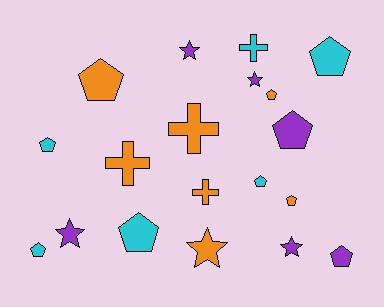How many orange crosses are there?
There are 3 orange crosses.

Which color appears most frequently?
Orange, with 7 objects.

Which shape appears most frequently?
Pentagon, with 10 objects.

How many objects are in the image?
There are 19 objects.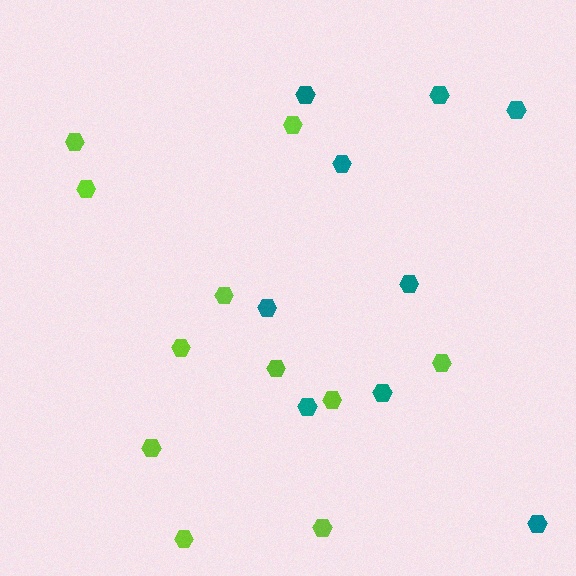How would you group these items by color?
There are 2 groups: one group of lime hexagons (11) and one group of teal hexagons (9).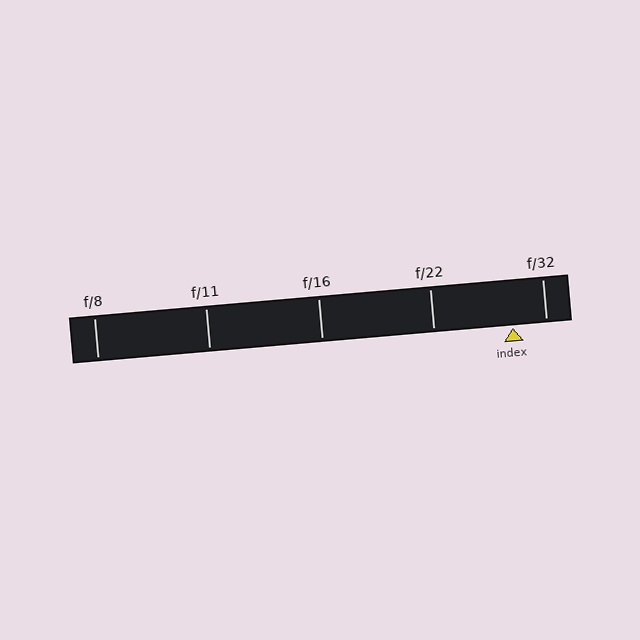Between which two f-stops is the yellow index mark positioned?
The index mark is between f/22 and f/32.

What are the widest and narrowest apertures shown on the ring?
The widest aperture shown is f/8 and the narrowest is f/32.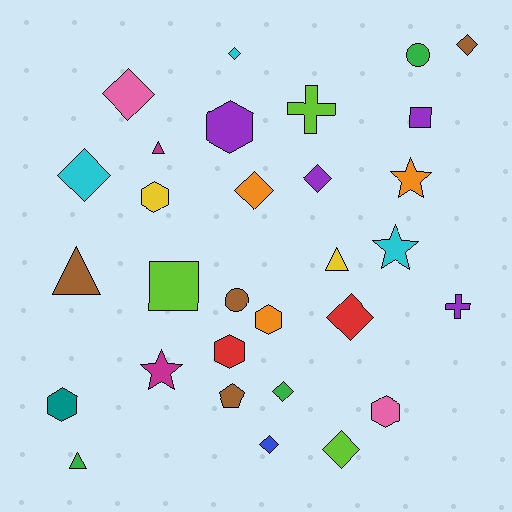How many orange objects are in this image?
There are 3 orange objects.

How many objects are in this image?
There are 30 objects.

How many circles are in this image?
There are 2 circles.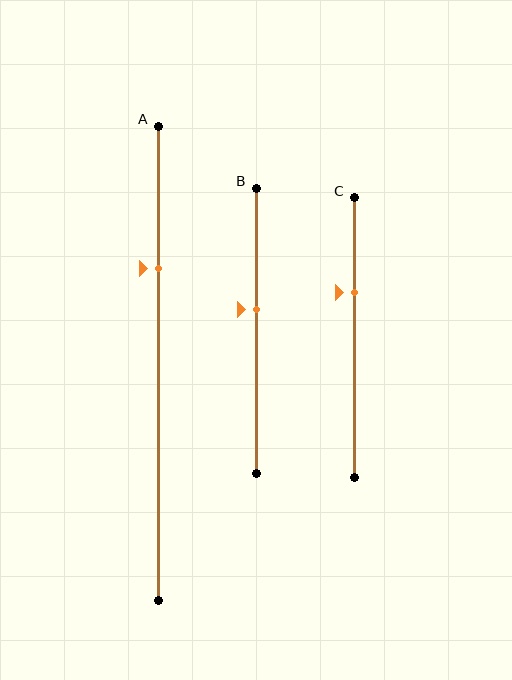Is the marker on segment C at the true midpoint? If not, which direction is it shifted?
No, the marker on segment C is shifted upward by about 16% of the segment length.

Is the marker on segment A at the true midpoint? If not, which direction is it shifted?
No, the marker on segment A is shifted upward by about 20% of the segment length.